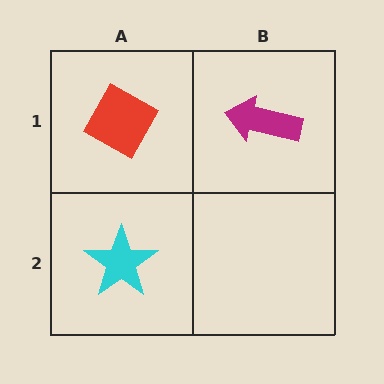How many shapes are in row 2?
1 shape.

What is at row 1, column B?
A magenta arrow.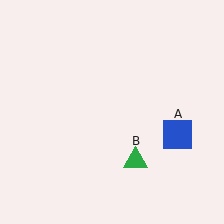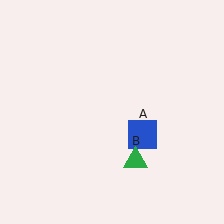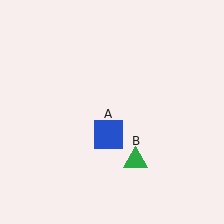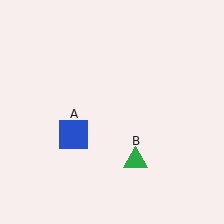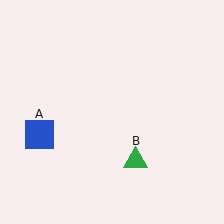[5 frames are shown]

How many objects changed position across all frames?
1 object changed position: blue square (object A).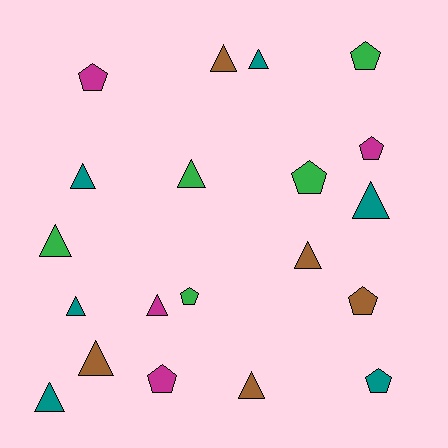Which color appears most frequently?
Teal, with 6 objects.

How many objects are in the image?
There are 20 objects.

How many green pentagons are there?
There are 3 green pentagons.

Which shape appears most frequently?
Triangle, with 12 objects.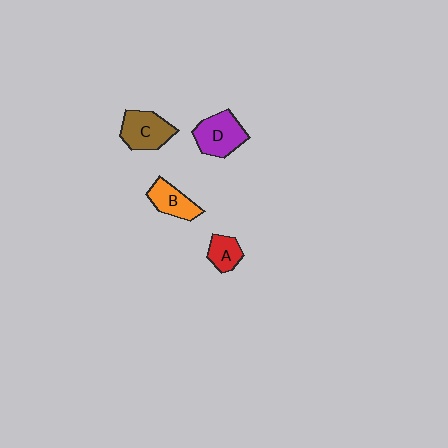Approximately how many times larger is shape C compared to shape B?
Approximately 1.3 times.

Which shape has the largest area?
Shape D (purple).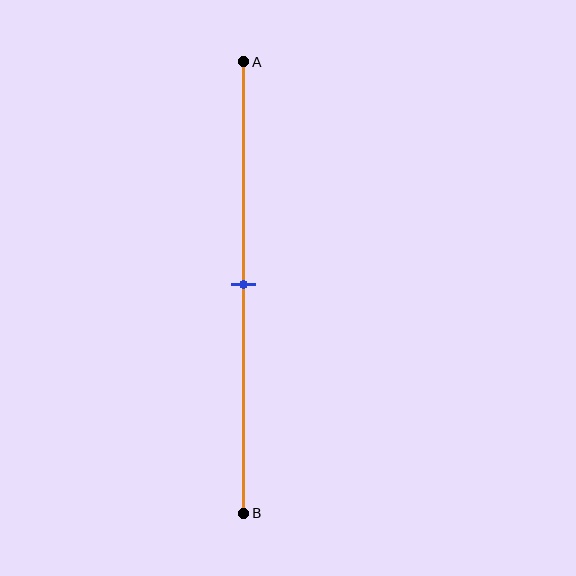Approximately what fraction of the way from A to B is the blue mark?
The blue mark is approximately 50% of the way from A to B.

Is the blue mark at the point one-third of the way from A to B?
No, the mark is at about 50% from A, not at the 33% one-third point.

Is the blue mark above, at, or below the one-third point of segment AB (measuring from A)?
The blue mark is below the one-third point of segment AB.